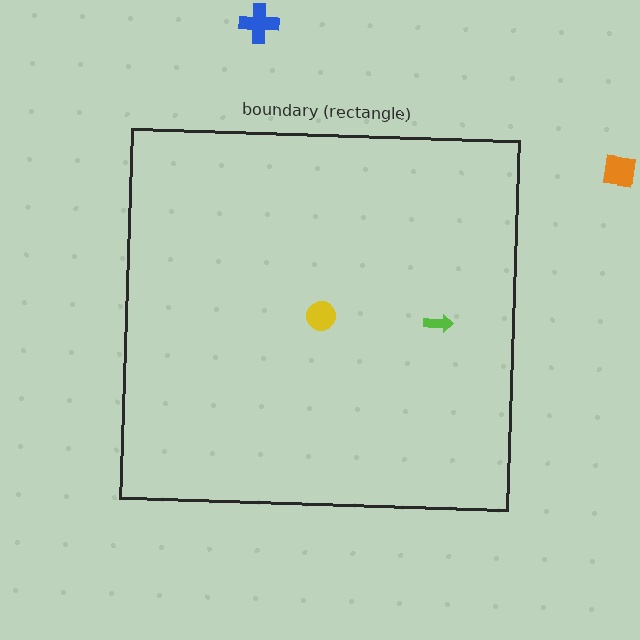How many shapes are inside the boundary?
2 inside, 2 outside.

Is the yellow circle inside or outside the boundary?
Inside.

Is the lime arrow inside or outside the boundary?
Inside.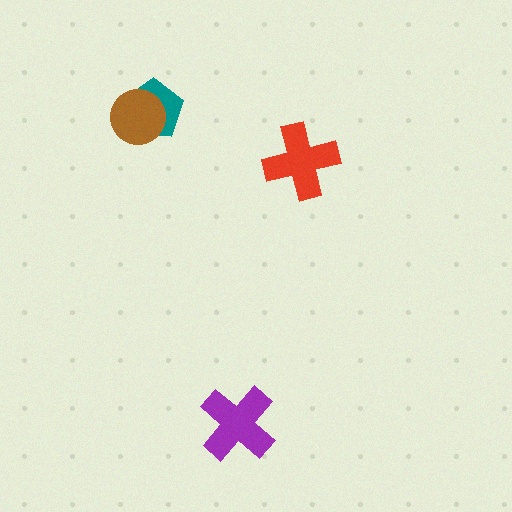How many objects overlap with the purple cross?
0 objects overlap with the purple cross.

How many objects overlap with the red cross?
0 objects overlap with the red cross.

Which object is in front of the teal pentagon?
The brown circle is in front of the teal pentagon.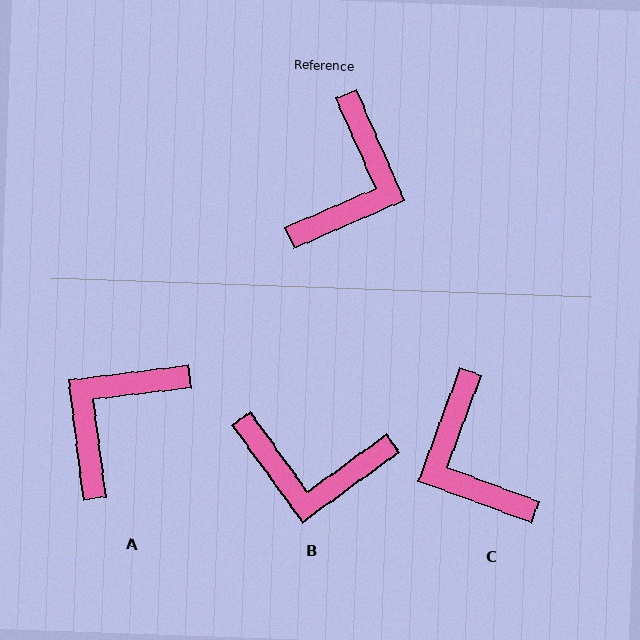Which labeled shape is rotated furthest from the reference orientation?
A, about 164 degrees away.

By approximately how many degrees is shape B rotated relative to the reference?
Approximately 78 degrees clockwise.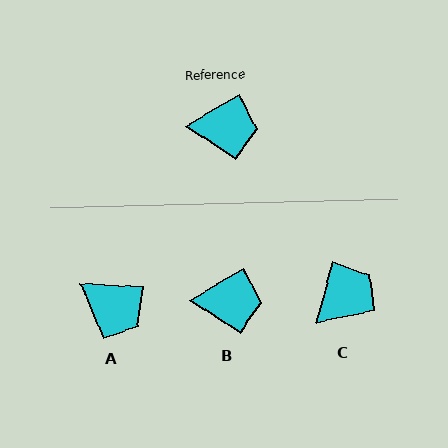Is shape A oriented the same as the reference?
No, it is off by about 34 degrees.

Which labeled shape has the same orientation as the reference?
B.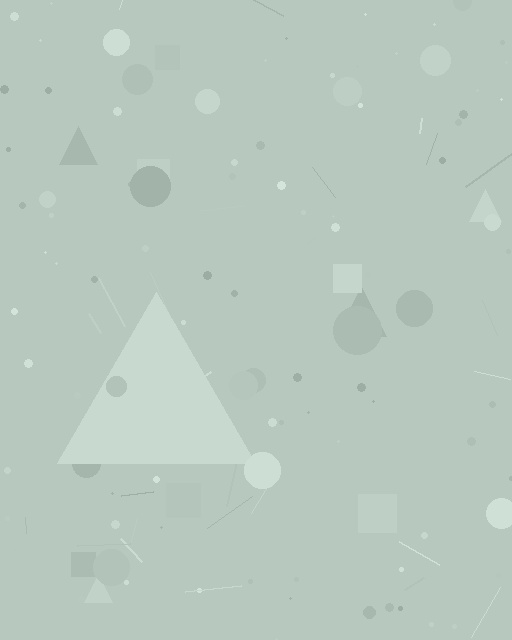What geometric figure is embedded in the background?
A triangle is embedded in the background.